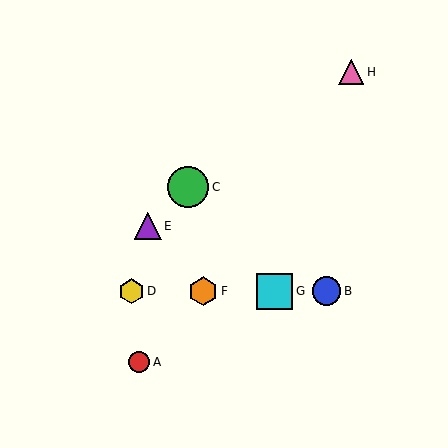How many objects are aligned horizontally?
4 objects (B, D, F, G) are aligned horizontally.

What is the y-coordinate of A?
Object A is at y≈362.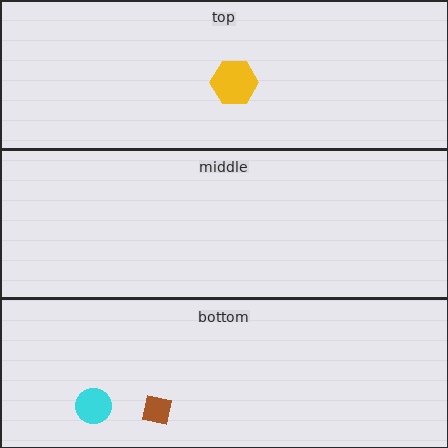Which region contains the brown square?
The bottom region.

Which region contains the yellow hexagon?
The top region.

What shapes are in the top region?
The yellow hexagon.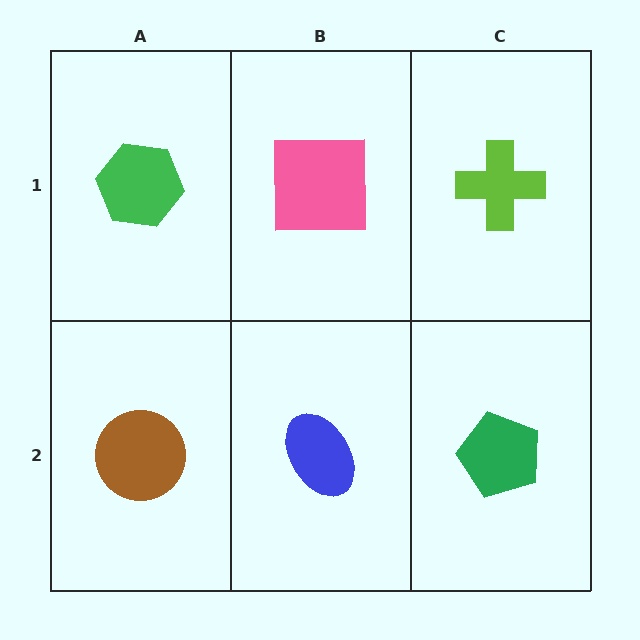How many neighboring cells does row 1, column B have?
3.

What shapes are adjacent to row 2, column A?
A green hexagon (row 1, column A), a blue ellipse (row 2, column B).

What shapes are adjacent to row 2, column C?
A lime cross (row 1, column C), a blue ellipse (row 2, column B).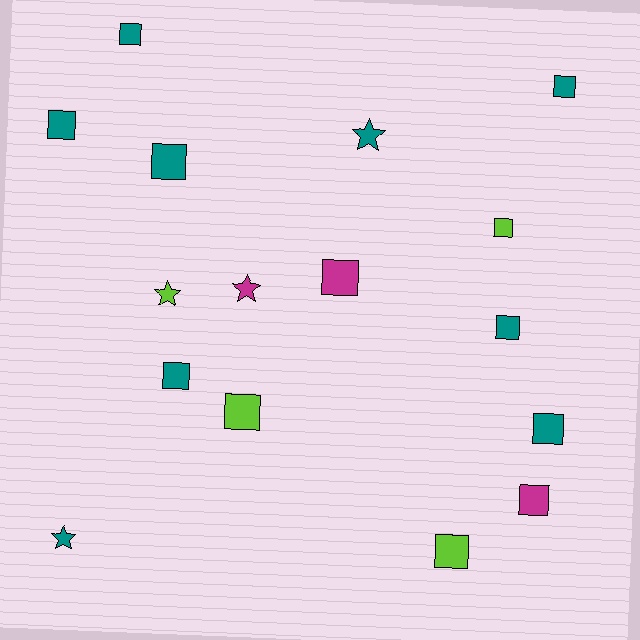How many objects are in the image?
There are 16 objects.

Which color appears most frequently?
Teal, with 9 objects.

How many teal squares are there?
There are 7 teal squares.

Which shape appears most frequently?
Square, with 12 objects.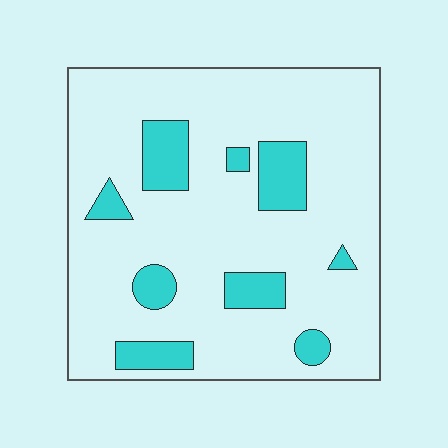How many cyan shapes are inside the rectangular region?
9.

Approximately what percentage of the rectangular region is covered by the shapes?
Approximately 15%.